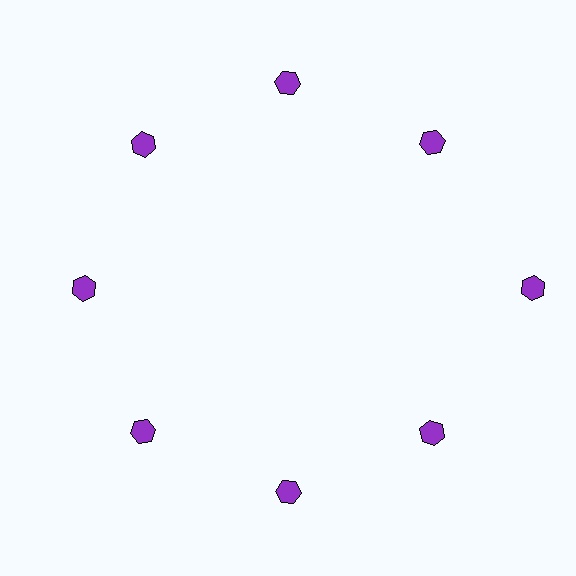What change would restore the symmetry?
The symmetry would be restored by moving it inward, back onto the ring so that all 8 hexagons sit at equal angles and equal distance from the center.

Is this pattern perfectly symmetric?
No. The 8 purple hexagons are arranged in a ring, but one element near the 3 o'clock position is pushed outward from the center, breaking the 8-fold rotational symmetry.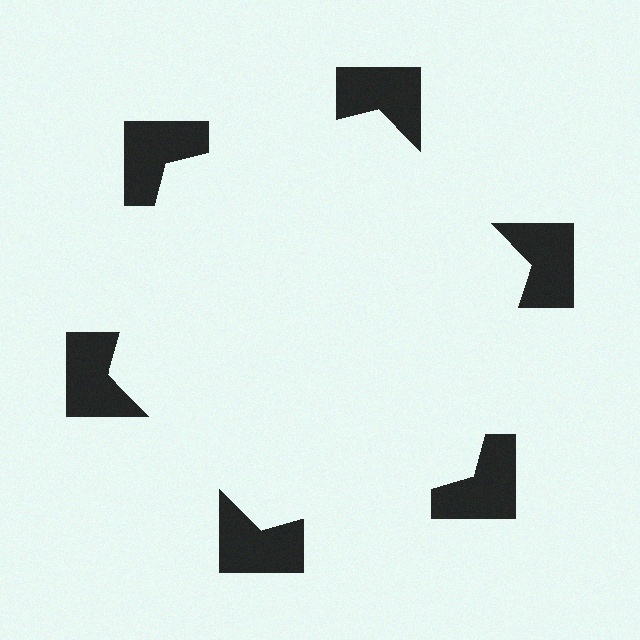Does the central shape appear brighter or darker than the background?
It typically appears slightly brighter than the background, even though no actual brightness change is drawn.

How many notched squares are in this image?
There are 6 — one at each vertex of the illusory hexagon.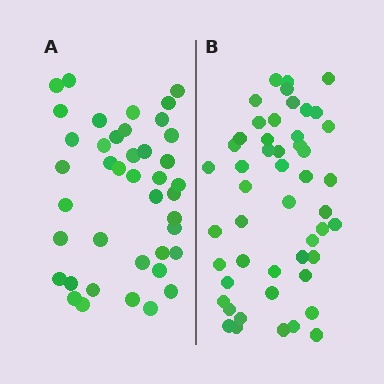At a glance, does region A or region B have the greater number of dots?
Region B (the right region) has more dots.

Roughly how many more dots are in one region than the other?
Region B has roughly 8 or so more dots than region A.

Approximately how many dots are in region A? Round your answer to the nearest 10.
About 40 dots. (The exact count is 41, which rounds to 40.)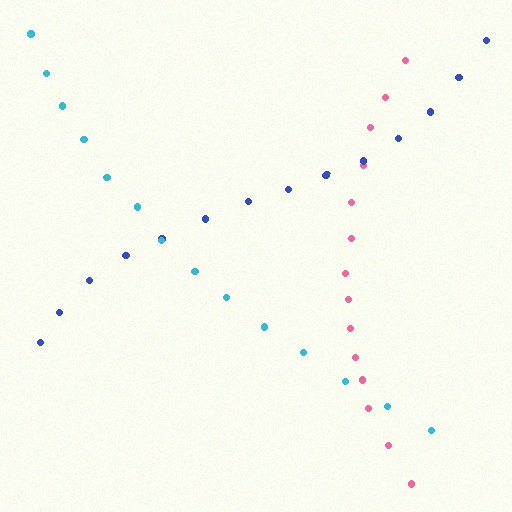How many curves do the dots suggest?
There are 3 distinct paths.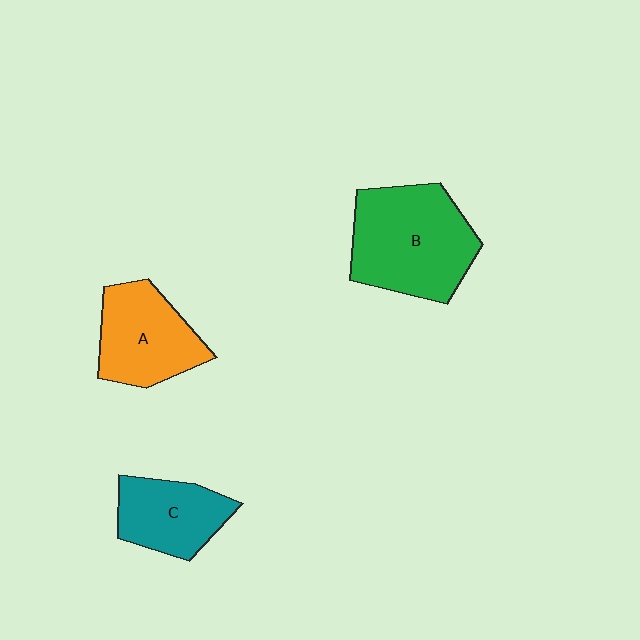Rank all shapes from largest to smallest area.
From largest to smallest: B (green), A (orange), C (teal).